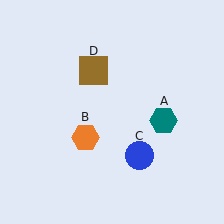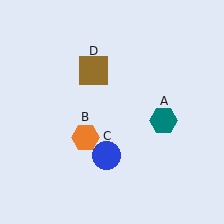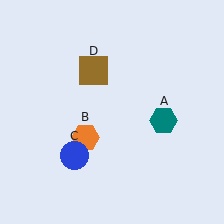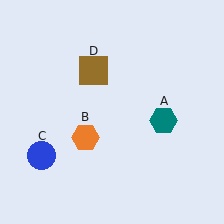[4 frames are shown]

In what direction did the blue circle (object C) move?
The blue circle (object C) moved left.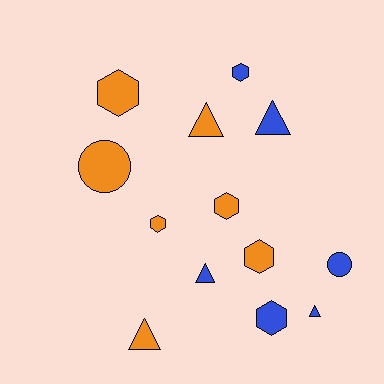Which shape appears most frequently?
Hexagon, with 6 objects.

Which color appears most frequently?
Orange, with 7 objects.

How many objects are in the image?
There are 13 objects.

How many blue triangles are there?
There are 3 blue triangles.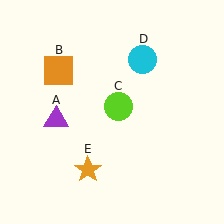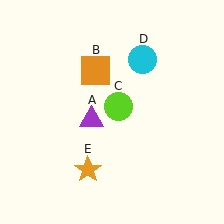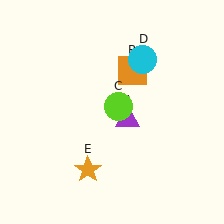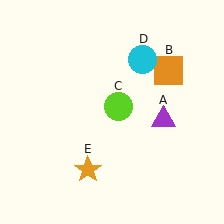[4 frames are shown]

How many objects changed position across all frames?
2 objects changed position: purple triangle (object A), orange square (object B).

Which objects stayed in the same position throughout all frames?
Lime circle (object C) and cyan circle (object D) and orange star (object E) remained stationary.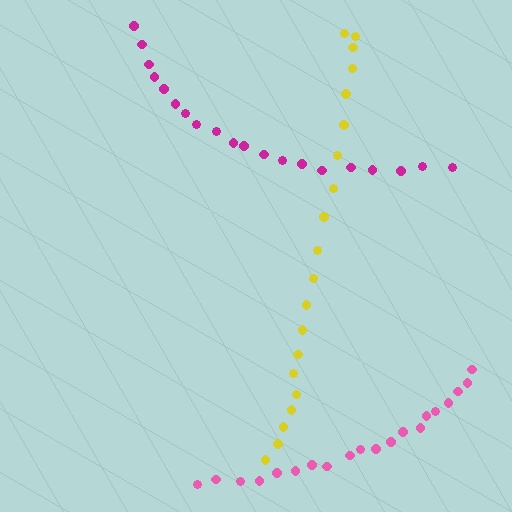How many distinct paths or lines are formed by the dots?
There are 3 distinct paths.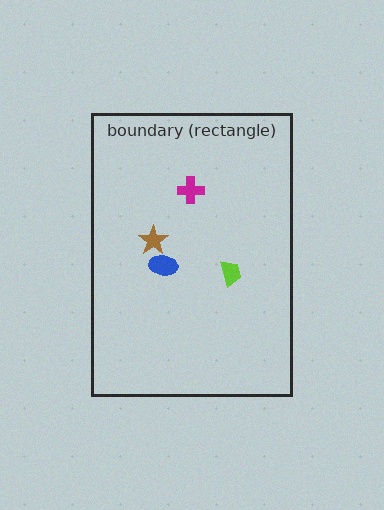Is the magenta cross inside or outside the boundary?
Inside.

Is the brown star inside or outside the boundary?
Inside.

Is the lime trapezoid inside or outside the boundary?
Inside.